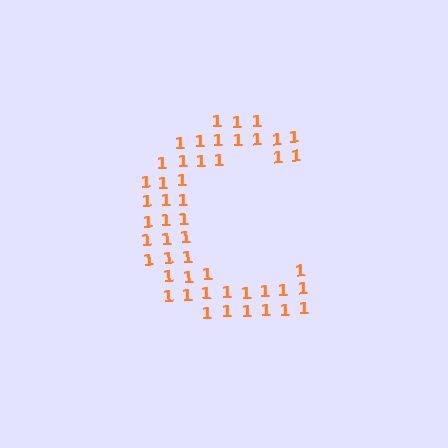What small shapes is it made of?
It is made of small digit 1's.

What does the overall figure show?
The overall figure shows the letter C.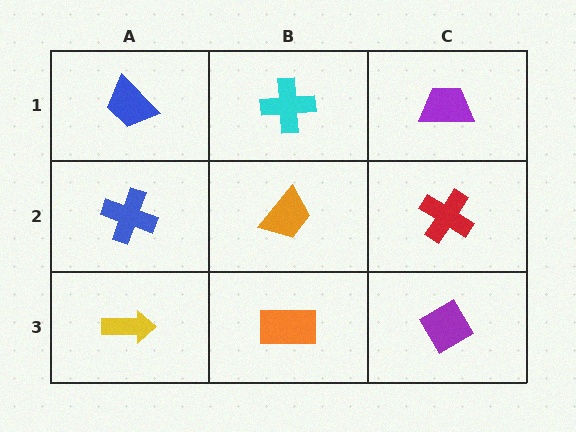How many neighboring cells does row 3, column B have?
3.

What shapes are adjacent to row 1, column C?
A red cross (row 2, column C), a cyan cross (row 1, column B).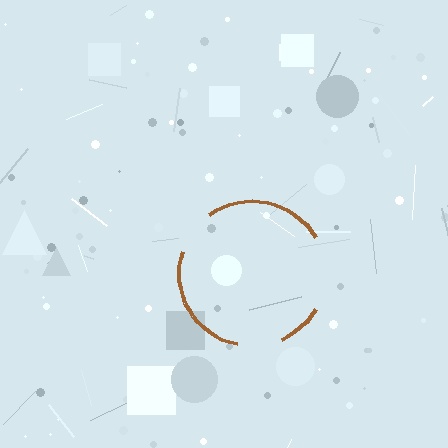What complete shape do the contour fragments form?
The contour fragments form a circle.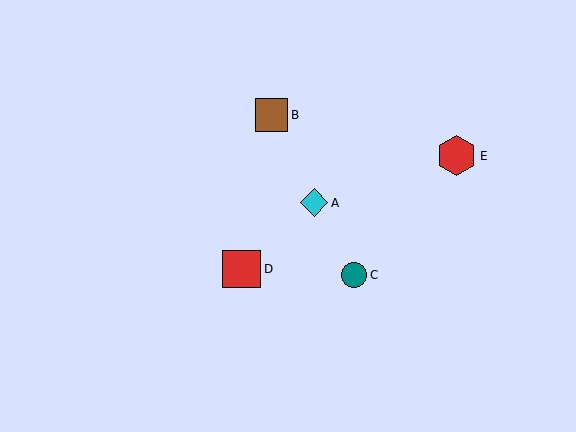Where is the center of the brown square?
The center of the brown square is at (271, 115).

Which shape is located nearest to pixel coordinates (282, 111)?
The brown square (labeled B) at (271, 115) is nearest to that location.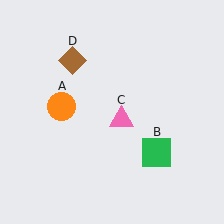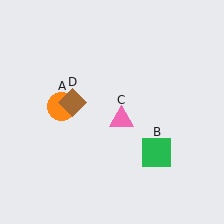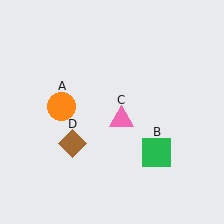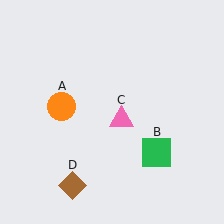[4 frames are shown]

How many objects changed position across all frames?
1 object changed position: brown diamond (object D).